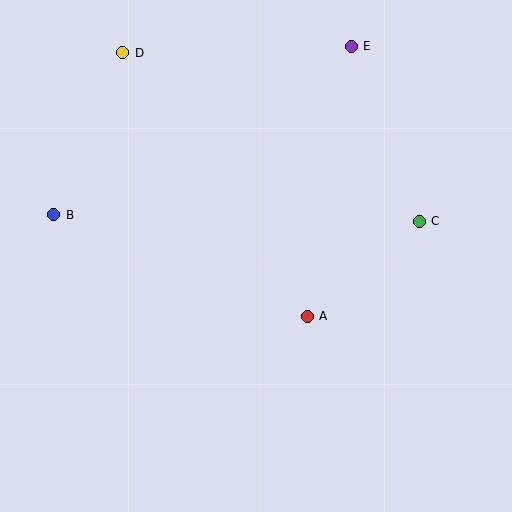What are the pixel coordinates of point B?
Point B is at (54, 215).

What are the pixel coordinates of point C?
Point C is at (419, 221).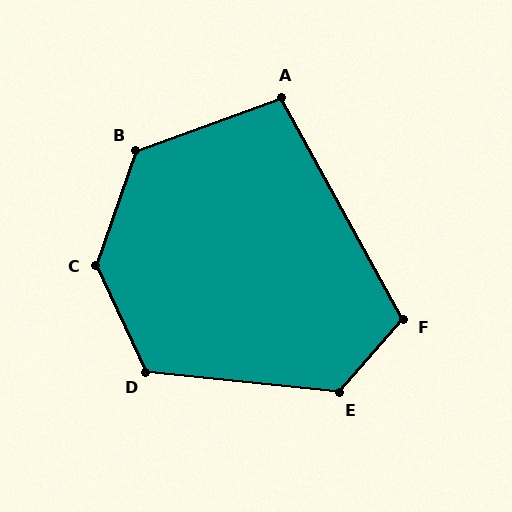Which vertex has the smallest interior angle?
A, at approximately 99 degrees.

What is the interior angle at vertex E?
Approximately 125 degrees (obtuse).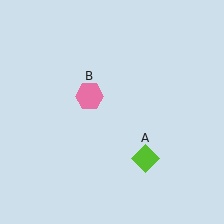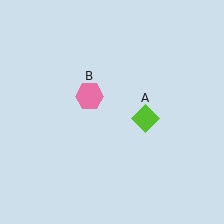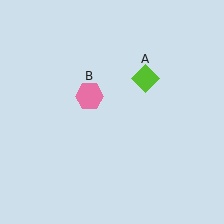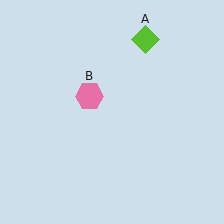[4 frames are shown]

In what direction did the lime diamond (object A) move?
The lime diamond (object A) moved up.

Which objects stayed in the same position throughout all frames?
Pink hexagon (object B) remained stationary.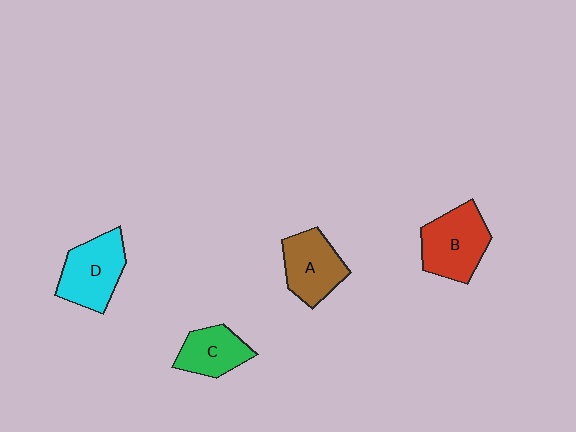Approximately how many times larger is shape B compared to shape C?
Approximately 1.4 times.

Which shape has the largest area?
Shape B (red).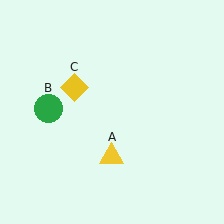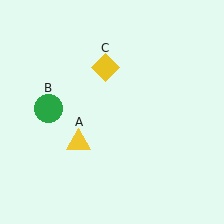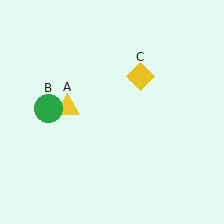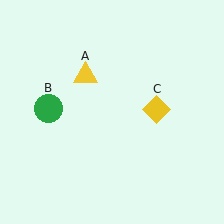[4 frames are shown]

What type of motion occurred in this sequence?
The yellow triangle (object A), yellow diamond (object C) rotated clockwise around the center of the scene.